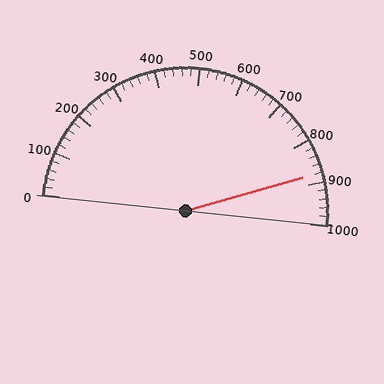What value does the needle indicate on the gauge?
The needle indicates approximately 880.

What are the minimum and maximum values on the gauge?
The gauge ranges from 0 to 1000.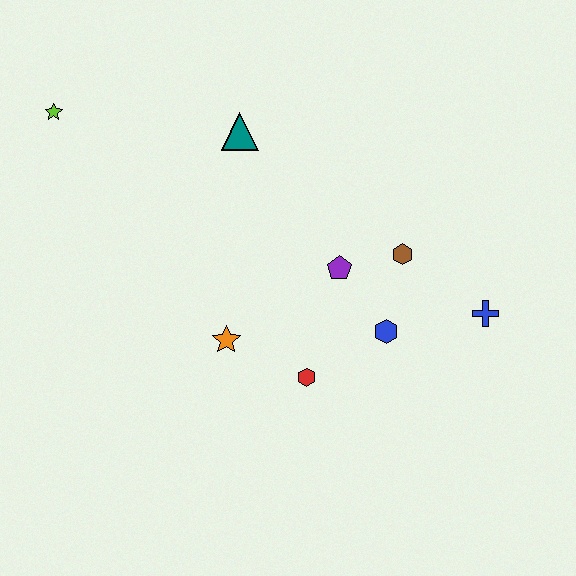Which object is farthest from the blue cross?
The lime star is farthest from the blue cross.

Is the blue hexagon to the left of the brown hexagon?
Yes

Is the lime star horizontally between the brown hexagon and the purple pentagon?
No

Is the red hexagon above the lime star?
No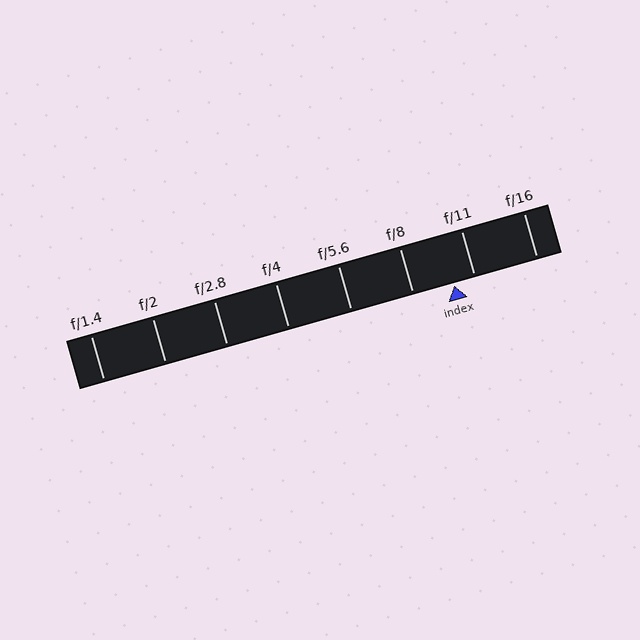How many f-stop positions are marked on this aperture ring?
There are 8 f-stop positions marked.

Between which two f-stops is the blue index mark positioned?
The index mark is between f/8 and f/11.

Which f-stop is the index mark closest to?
The index mark is closest to f/11.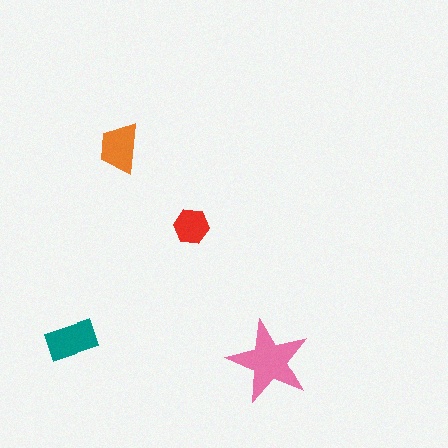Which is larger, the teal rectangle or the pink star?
The pink star.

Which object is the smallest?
The red hexagon.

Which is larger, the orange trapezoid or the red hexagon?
The orange trapezoid.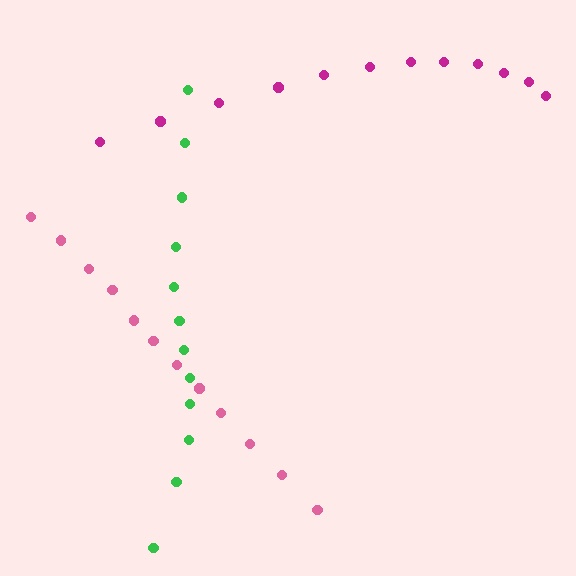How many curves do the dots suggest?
There are 3 distinct paths.